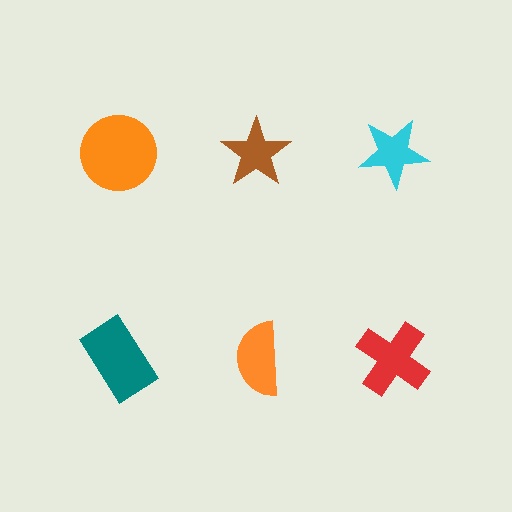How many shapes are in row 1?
3 shapes.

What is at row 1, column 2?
A brown star.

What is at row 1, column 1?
An orange circle.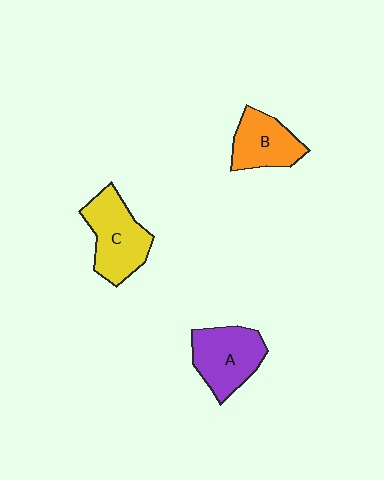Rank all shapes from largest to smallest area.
From largest to smallest: C (yellow), A (purple), B (orange).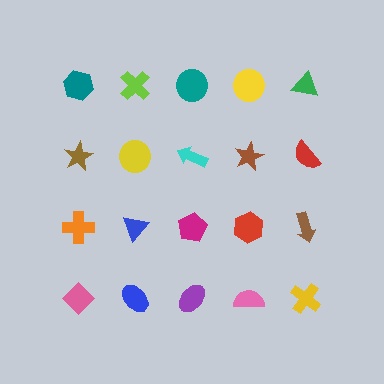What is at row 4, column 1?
A pink diamond.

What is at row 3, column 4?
A red hexagon.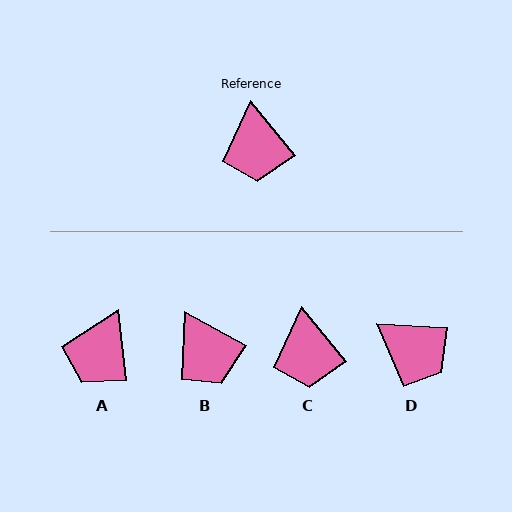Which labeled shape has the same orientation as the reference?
C.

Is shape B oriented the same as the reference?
No, it is off by about 22 degrees.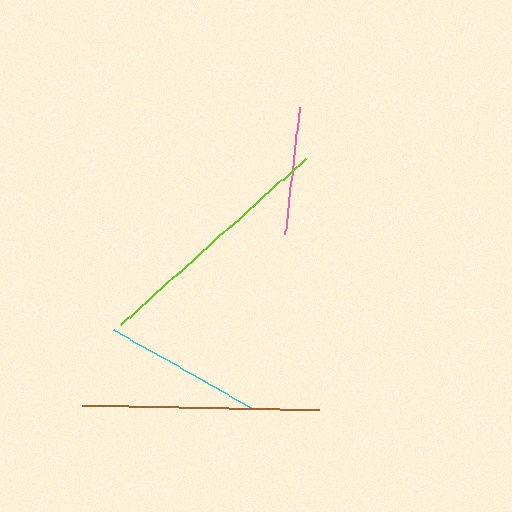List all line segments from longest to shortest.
From longest to shortest: lime, brown, cyan, pink.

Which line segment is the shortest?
The pink line is the shortest at approximately 128 pixels.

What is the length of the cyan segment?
The cyan segment is approximately 158 pixels long.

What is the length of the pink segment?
The pink segment is approximately 128 pixels long.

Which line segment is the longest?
The lime line is the longest at approximately 249 pixels.